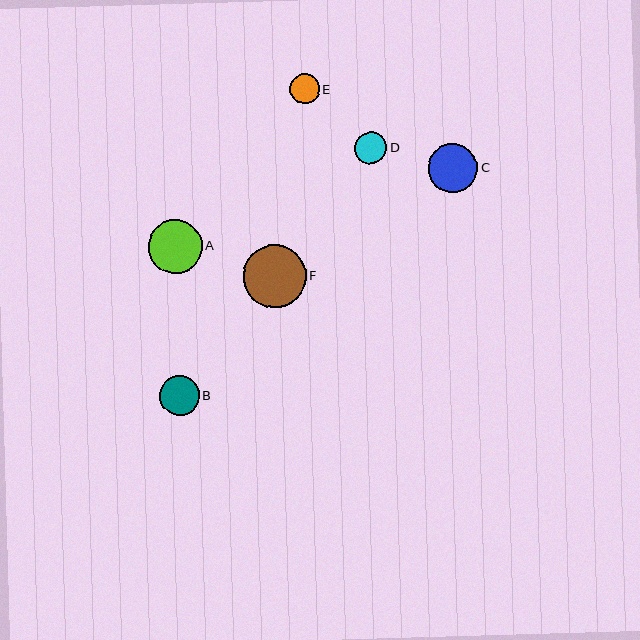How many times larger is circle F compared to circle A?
Circle F is approximately 1.2 times the size of circle A.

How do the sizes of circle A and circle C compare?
Circle A and circle C are approximately the same size.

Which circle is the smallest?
Circle E is the smallest with a size of approximately 30 pixels.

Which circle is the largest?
Circle F is the largest with a size of approximately 63 pixels.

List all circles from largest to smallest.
From largest to smallest: F, A, C, B, D, E.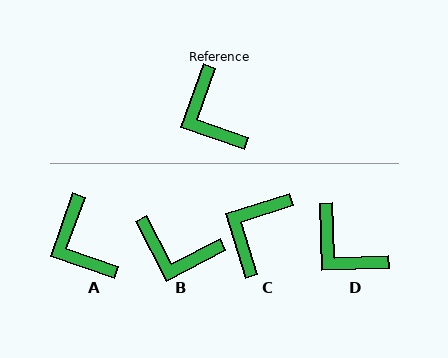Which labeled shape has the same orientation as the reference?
A.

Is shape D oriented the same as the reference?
No, it is off by about 21 degrees.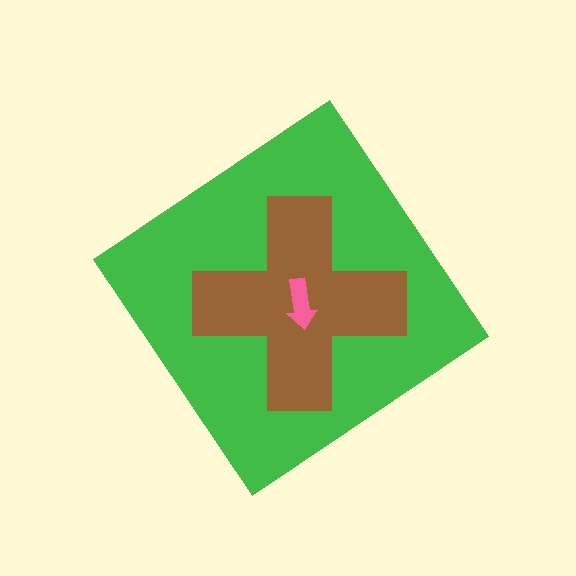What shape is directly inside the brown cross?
The pink arrow.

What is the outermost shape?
The green diamond.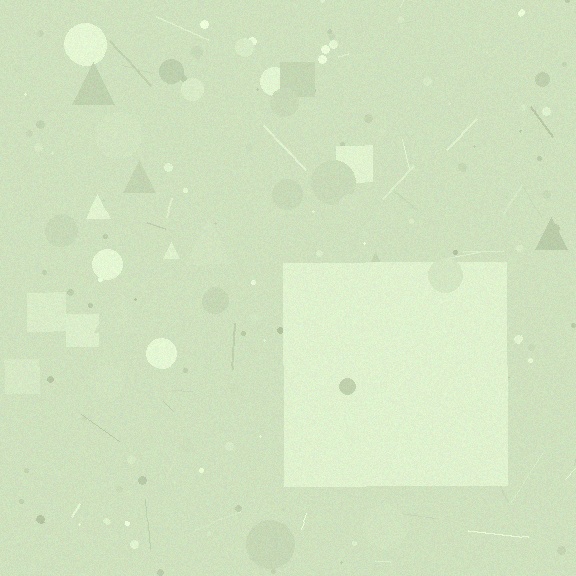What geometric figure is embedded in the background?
A square is embedded in the background.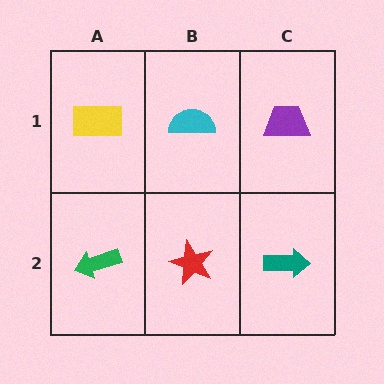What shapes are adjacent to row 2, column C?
A purple trapezoid (row 1, column C), a red star (row 2, column B).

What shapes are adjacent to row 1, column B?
A red star (row 2, column B), a yellow rectangle (row 1, column A), a purple trapezoid (row 1, column C).